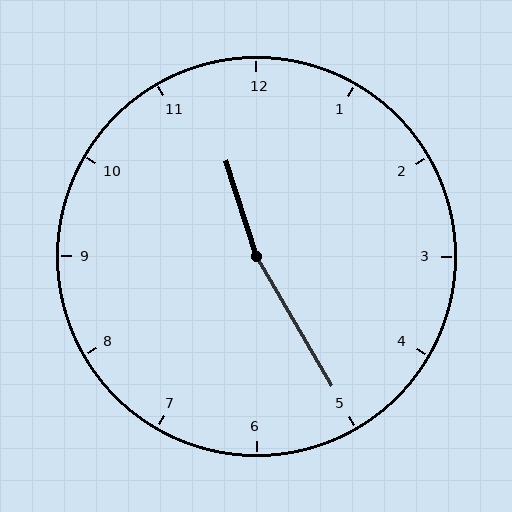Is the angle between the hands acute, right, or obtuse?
It is obtuse.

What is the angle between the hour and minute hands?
Approximately 168 degrees.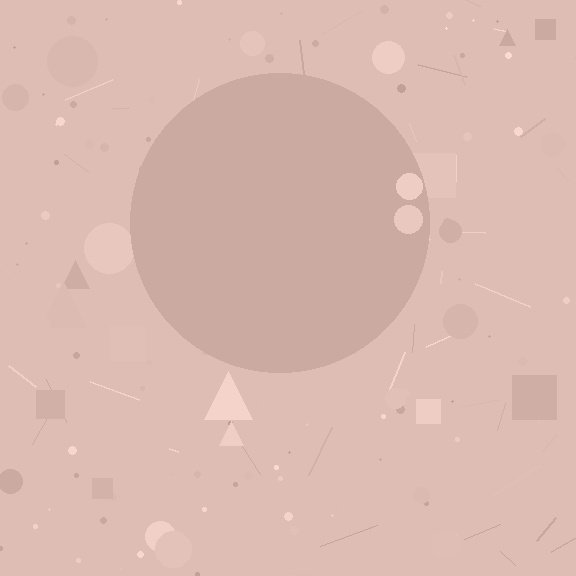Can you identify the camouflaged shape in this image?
The camouflaged shape is a circle.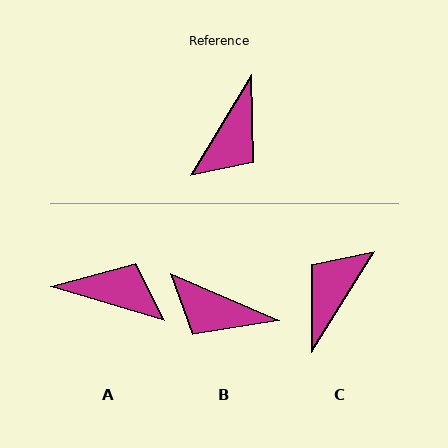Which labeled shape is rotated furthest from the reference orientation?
C, about 179 degrees away.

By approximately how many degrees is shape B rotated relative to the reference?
Approximately 82 degrees clockwise.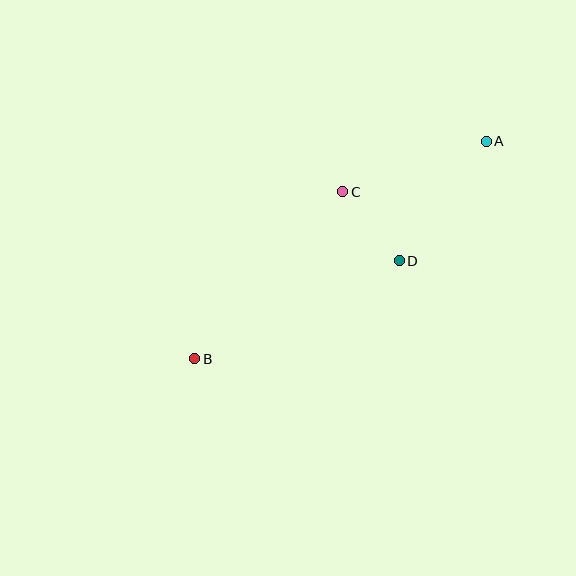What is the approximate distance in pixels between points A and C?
The distance between A and C is approximately 152 pixels.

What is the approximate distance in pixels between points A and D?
The distance between A and D is approximately 148 pixels.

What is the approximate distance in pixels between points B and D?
The distance between B and D is approximately 227 pixels.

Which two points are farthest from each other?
Points A and B are farthest from each other.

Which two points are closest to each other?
Points C and D are closest to each other.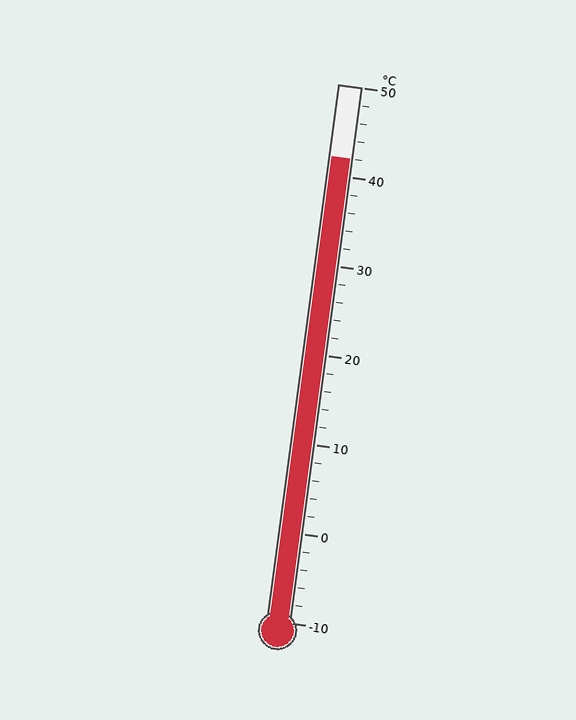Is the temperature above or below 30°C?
The temperature is above 30°C.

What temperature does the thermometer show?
The thermometer shows approximately 42°C.